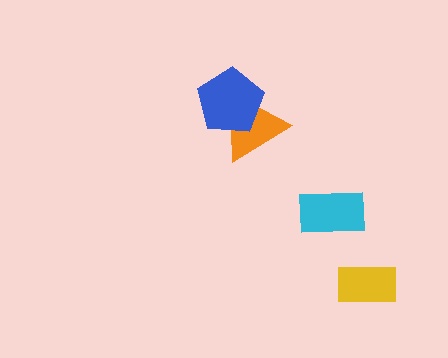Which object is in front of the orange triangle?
The blue pentagon is in front of the orange triangle.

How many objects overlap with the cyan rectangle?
0 objects overlap with the cyan rectangle.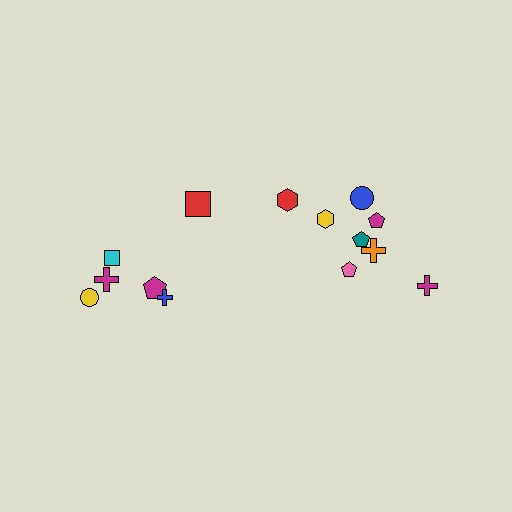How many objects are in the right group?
There are 8 objects.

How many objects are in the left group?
There are 6 objects.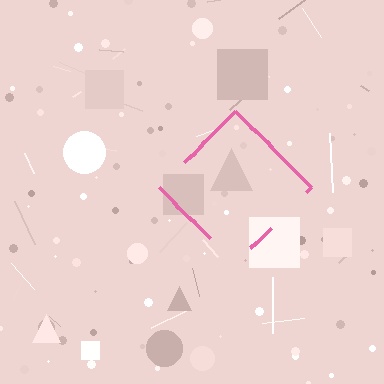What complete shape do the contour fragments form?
The contour fragments form a diamond.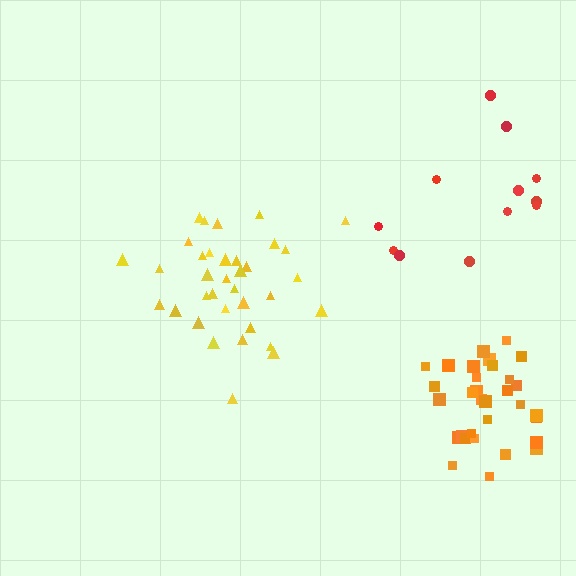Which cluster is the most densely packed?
Orange.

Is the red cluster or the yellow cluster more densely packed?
Yellow.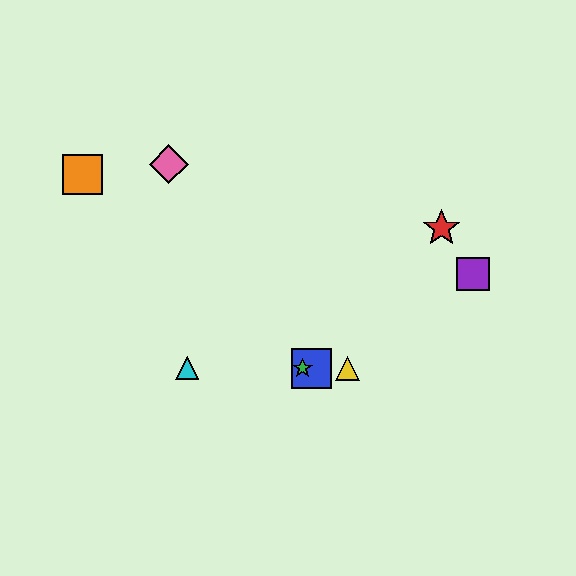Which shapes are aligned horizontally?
The blue square, the green star, the yellow triangle, the cyan triangle are aligned horizontally.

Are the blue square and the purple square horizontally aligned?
No, the blue square is at y≈368 and the purple square is at y≈274.